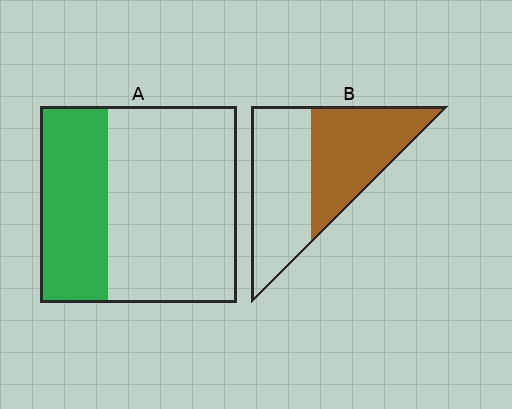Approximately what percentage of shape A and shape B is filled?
A is approximately 35% and B is approximately 50%.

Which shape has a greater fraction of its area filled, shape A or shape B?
Shape B.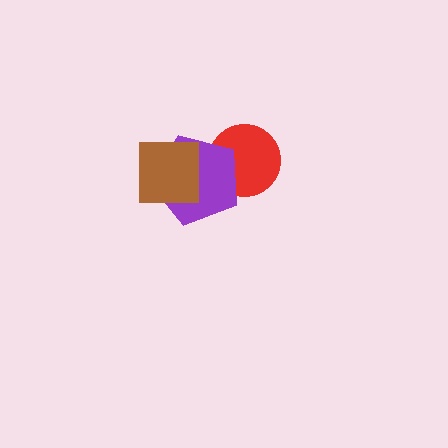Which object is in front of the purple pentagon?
The brown square is in front of the purple pentagon.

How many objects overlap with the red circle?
1 object overlaps with the red circle.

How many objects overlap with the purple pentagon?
2 objects overlap with the purple pentagon.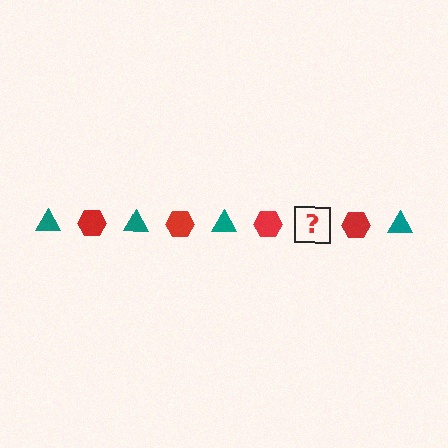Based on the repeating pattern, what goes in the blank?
The blank should be a teal triangle.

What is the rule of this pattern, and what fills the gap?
The rule is that the pattern alternates between teal triangle and red hexagon. The gap should be filled with a teal triangle.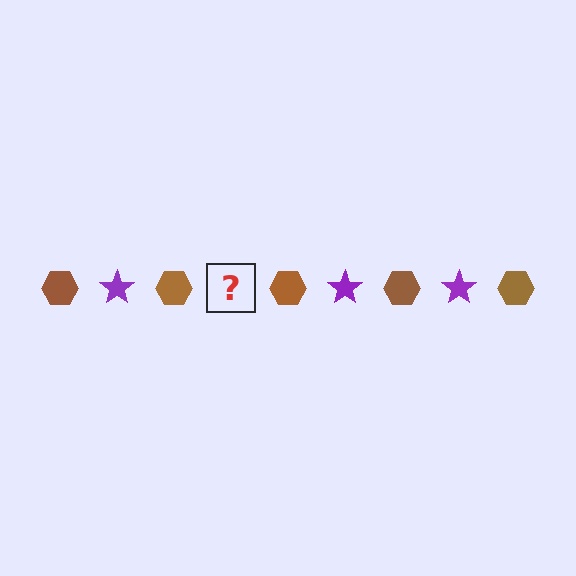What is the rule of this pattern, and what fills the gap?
The rule is that the pattern alternates between brown hexagon and purple star. The gap should be filled with a purple star.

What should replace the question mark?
The question mark should be replaced with a purple star.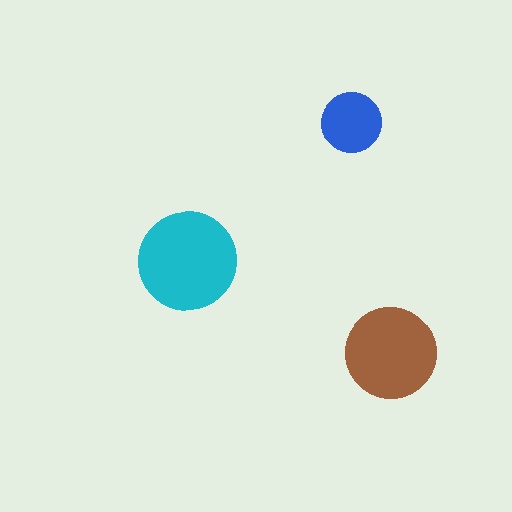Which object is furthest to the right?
The brown circle is rightmost.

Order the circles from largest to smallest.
the cyan one, the brown one, the blue one.